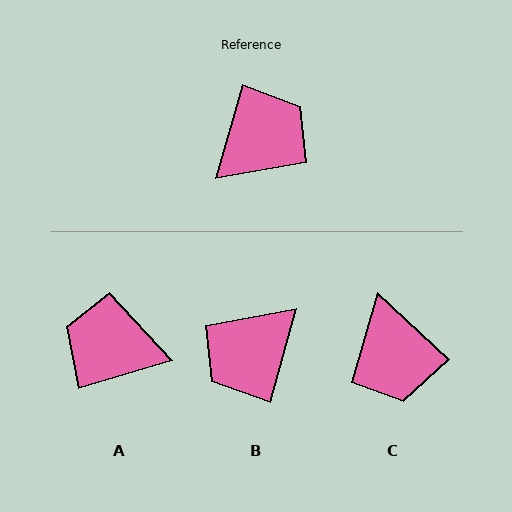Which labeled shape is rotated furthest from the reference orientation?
B, about 179 degrees away.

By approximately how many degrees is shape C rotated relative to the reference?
Approximately 117 degrees clockwise.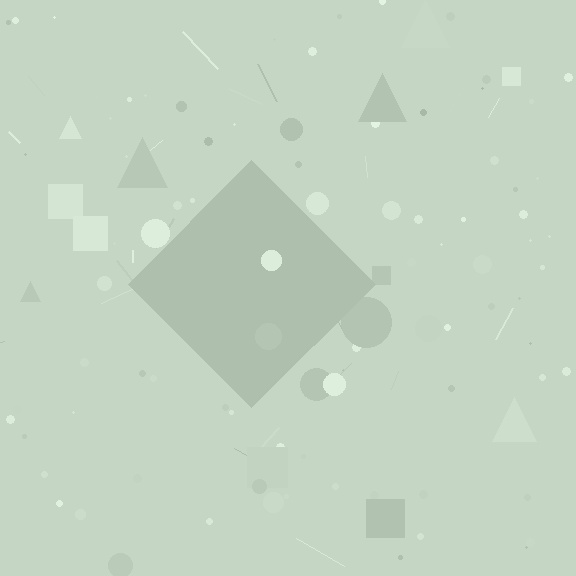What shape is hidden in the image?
A diamond is hidden in the image.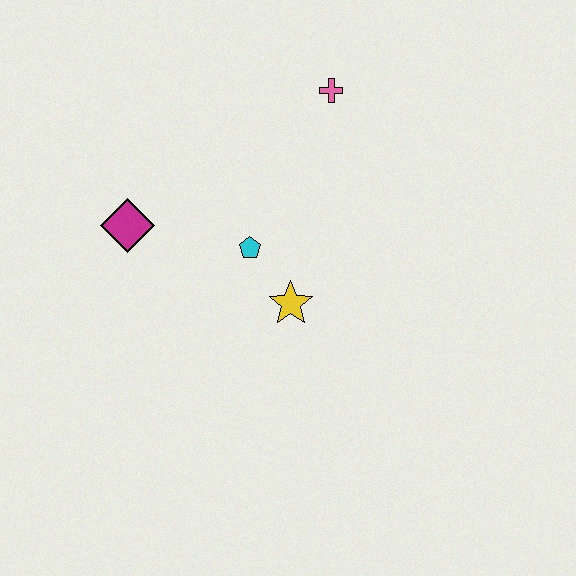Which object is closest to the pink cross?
The cyan pentagon is closest to the pink cross.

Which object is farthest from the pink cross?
The magenta diamond is farthest from the pink cross.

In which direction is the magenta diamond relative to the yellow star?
The magenta diamond is to the left of the yellow star.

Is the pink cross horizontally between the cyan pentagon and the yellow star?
No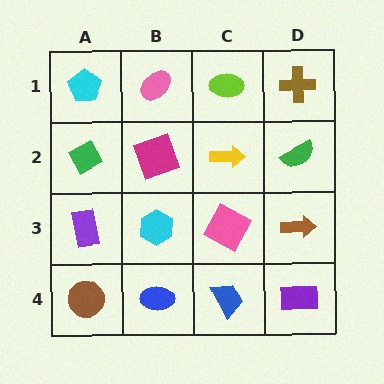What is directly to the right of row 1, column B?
A lime ellipse.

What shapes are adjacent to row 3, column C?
A yellow arrow (row 2, column C), a blue trapezoid (row 4, column C), a cyan hexagon (row 3, column B), a brown arrow (row 3, column D).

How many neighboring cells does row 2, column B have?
4.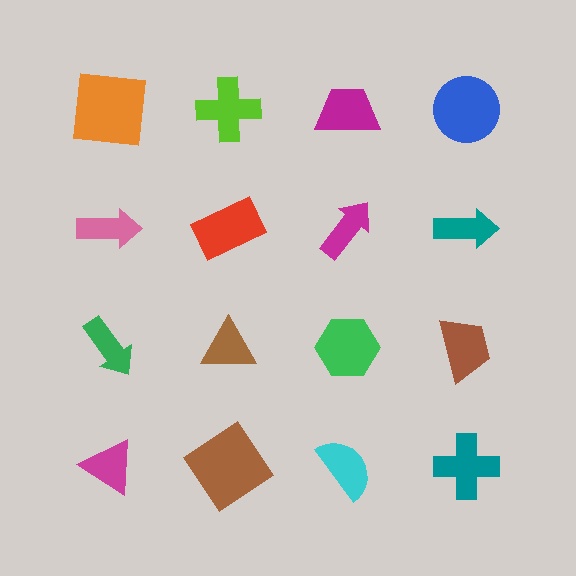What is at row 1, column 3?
A magenta trapezoid.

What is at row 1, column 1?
An orange square.